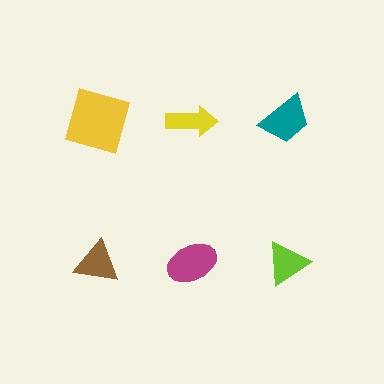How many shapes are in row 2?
3 shapes.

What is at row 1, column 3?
A teal trapezoid.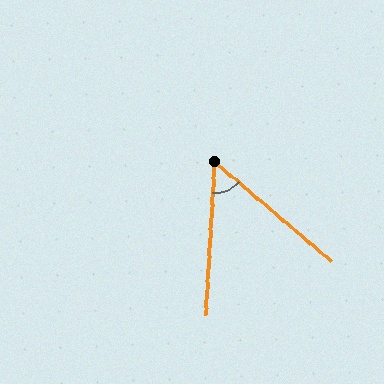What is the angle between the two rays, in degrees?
Approximately 53 degrees.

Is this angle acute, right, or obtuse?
It is acute.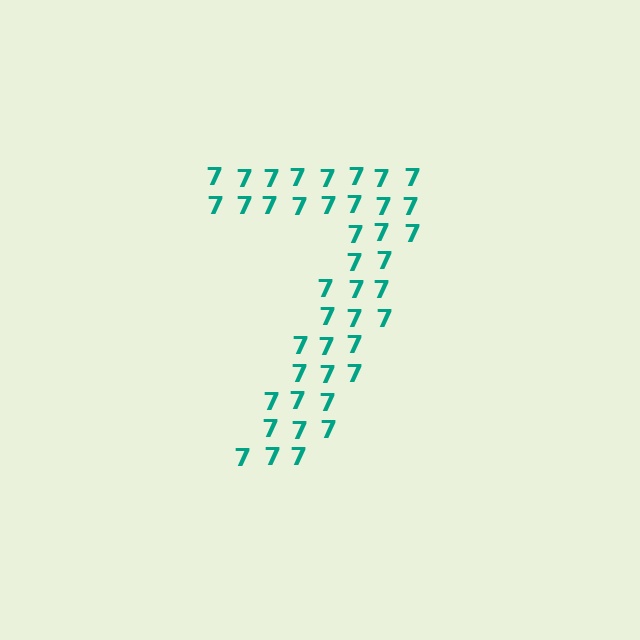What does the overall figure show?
The overall figure shows the digit 7.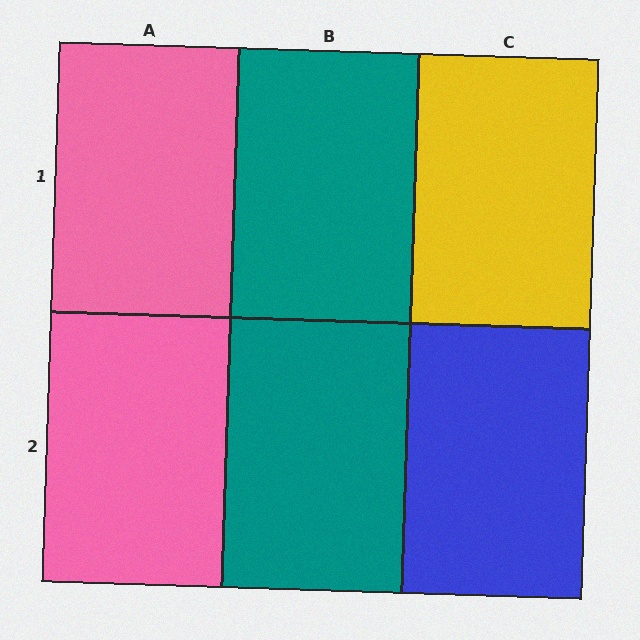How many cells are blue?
1 cell is blue.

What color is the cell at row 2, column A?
Pink.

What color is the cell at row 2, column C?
Blue.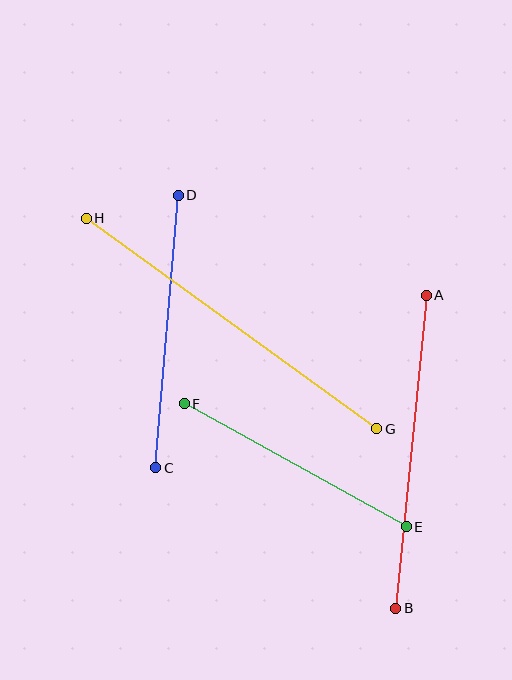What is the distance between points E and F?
The distance is approximately 254 pixels.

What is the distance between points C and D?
The distance is approximately 273 pixels.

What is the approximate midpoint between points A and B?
The midpoint is at approximately (411, 452) pixels.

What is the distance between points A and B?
The distance is approximately 315 pixels.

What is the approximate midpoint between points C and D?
The midpoint is at approximately (167, 331) pixels.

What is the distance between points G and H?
The distance is approximately 359 pixels.